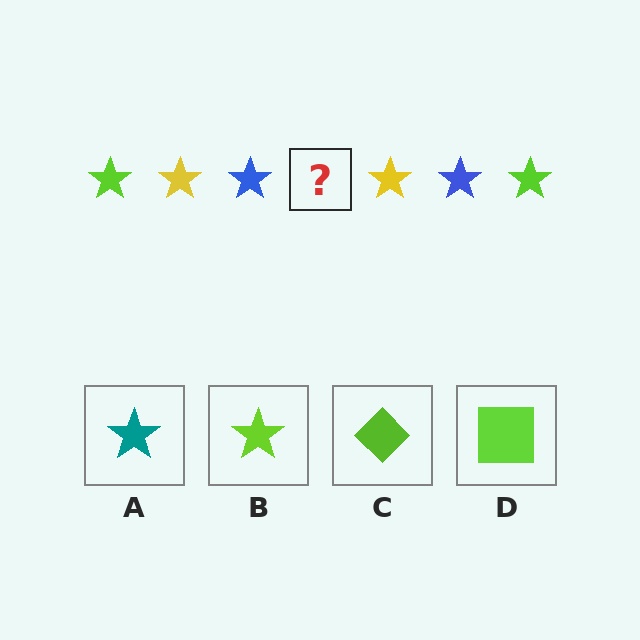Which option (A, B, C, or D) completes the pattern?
B.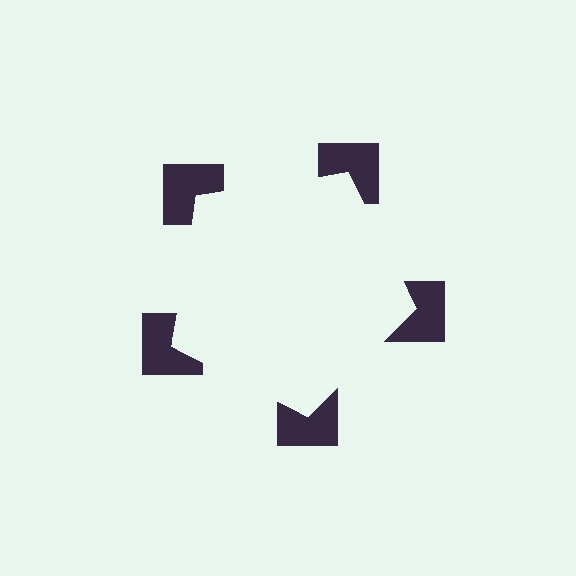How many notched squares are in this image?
There are 5 — one at each vertex of the illusory pentagon.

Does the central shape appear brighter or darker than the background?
It typically appears slightly brighter than the background, even though no actual brightness change is drawn.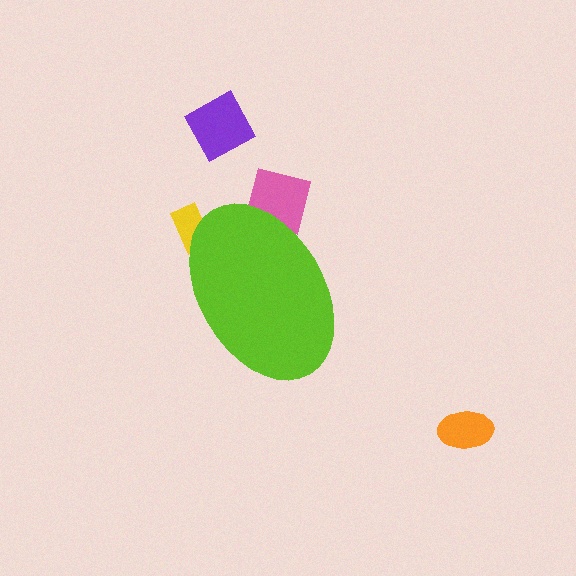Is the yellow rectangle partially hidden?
Yes, the yellow rectangle is partially hidden behind the lime ellipse.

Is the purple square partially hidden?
No, the purple square is fully visible.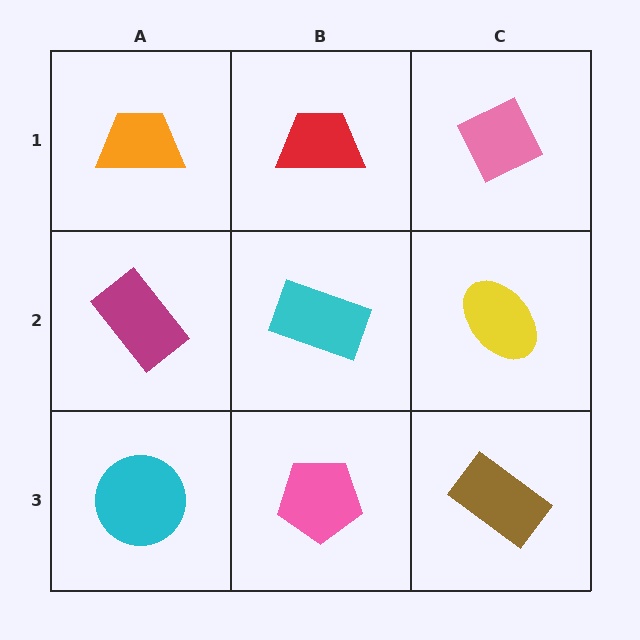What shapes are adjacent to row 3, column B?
A cyan rectangle (row 2, column B), a cyan circle (row 3, column A), a brown rectangle (row 3, column C).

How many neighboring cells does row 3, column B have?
3.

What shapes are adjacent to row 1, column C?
A yellow ellipse (row 2, column C), a red trapezoid (row 1, column B).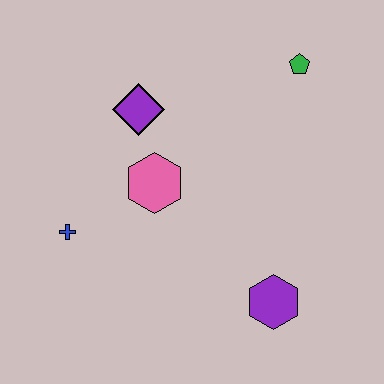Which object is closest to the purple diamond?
The pink hexagon is closest to the purple diamond.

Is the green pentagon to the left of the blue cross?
No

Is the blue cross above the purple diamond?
No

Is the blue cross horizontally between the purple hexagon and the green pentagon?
No